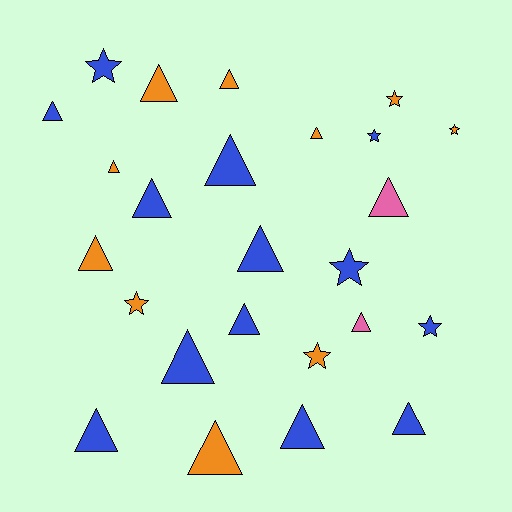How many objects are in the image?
There are 25 objects.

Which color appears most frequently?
Blue, with 13 objects.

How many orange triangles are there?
There are 6 orange triangles.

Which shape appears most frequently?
Triangle, with 17 objects.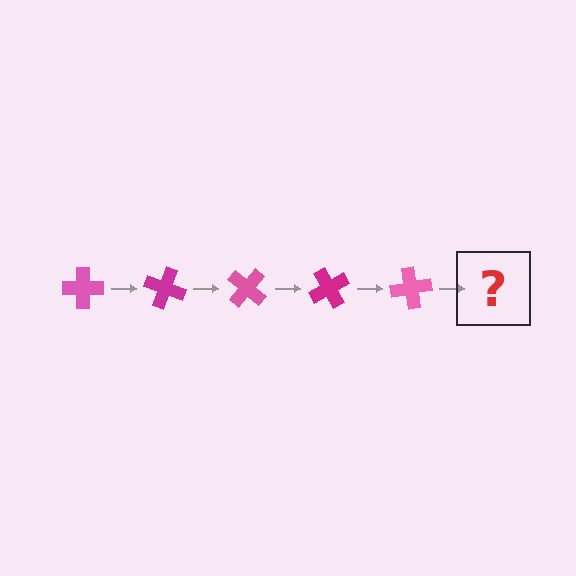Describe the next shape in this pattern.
It should be a magenta cross, rotated 100 degrees from the start.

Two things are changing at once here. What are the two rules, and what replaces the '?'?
The two rules are that it rotates 20 degrees each step and the color cycles through pink and magenta. The '?' should be a magenta cross, rotated 100 degrees from the start.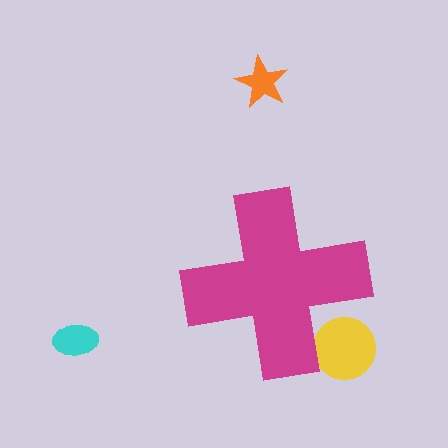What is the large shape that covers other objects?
A magenta cross.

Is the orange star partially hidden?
No, the orange star is fully visible.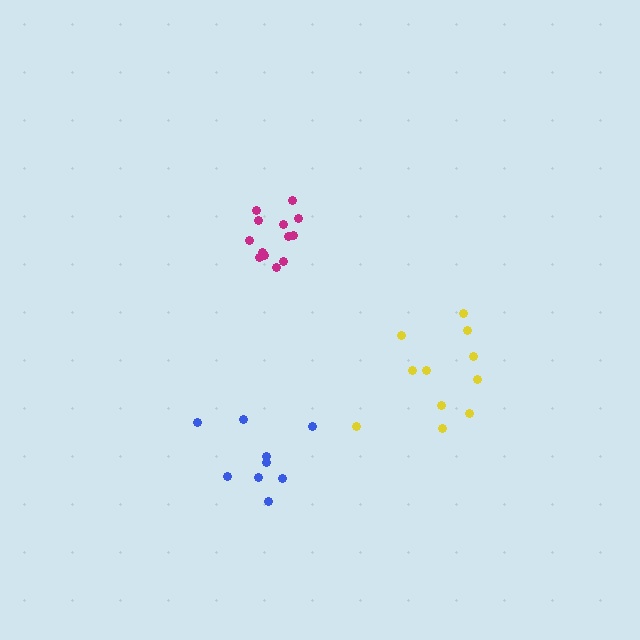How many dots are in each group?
Group 1: 11 dots, Group 2: 13 dots, Group 3: 9 dots (33 total).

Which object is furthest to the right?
The yellow cluster is rightmost.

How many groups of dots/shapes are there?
There are 3 groups.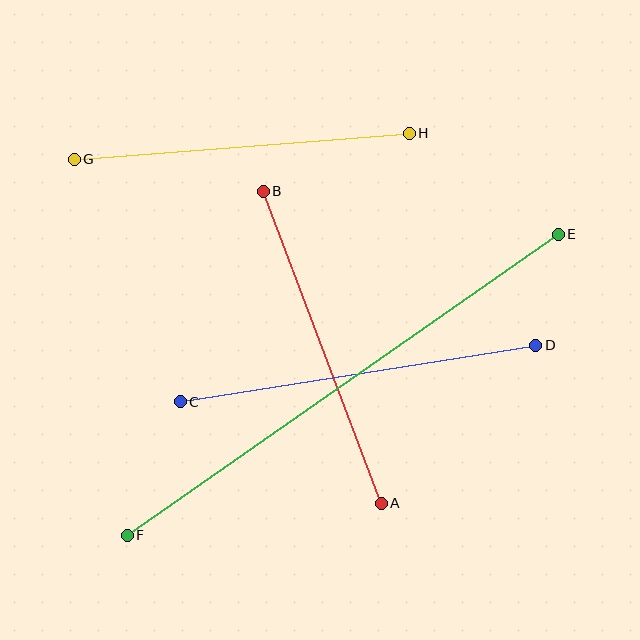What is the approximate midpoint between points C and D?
The midpoint is at approximately (358, 373) pixels.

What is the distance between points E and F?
The distance is approximately 526 pixels.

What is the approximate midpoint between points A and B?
The midpoint is at approximately (322, 347) pixels.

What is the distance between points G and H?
The distance is approximately 336 pixels.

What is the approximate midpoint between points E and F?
The midpoint is at approximately (343, 385) pixels.